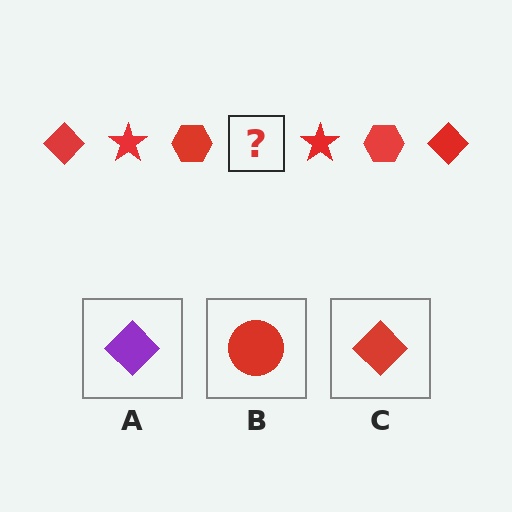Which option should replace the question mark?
Option C.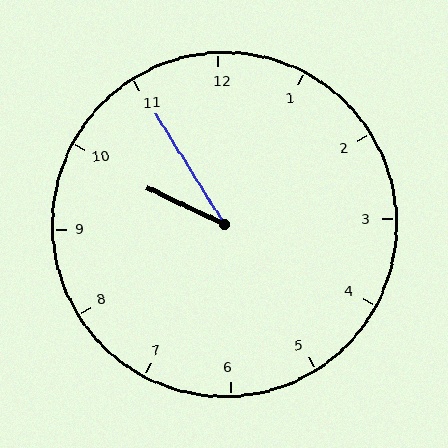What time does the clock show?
9:55.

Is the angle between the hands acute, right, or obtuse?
It is acute.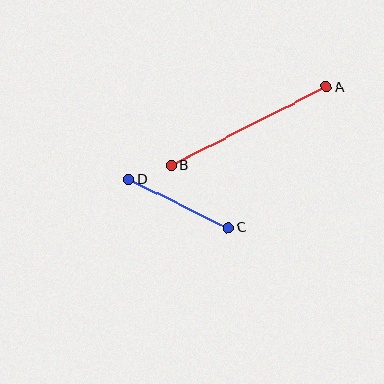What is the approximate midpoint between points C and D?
The midpoint is at approximately (178, 203) pixels.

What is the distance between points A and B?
The distance is approximately 174 pixels.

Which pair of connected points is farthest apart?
Points A and B are farthest apart.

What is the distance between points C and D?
The distance is approximately 111 pixels.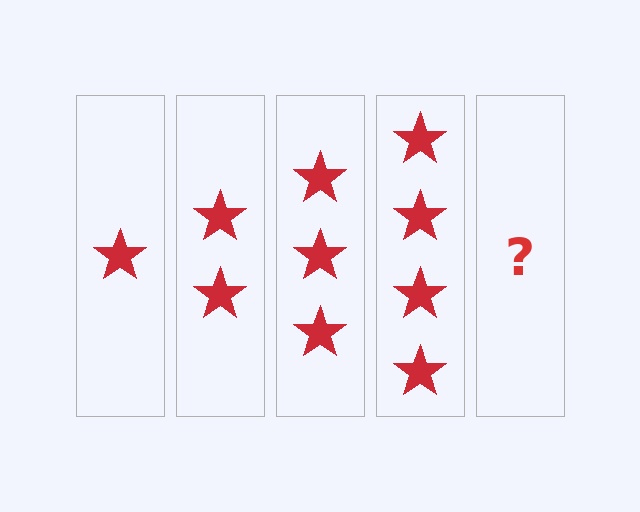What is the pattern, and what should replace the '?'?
The pattern is that each step adds one more star. The '?' should be 5 stars.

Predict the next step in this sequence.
The next step is 5 stars.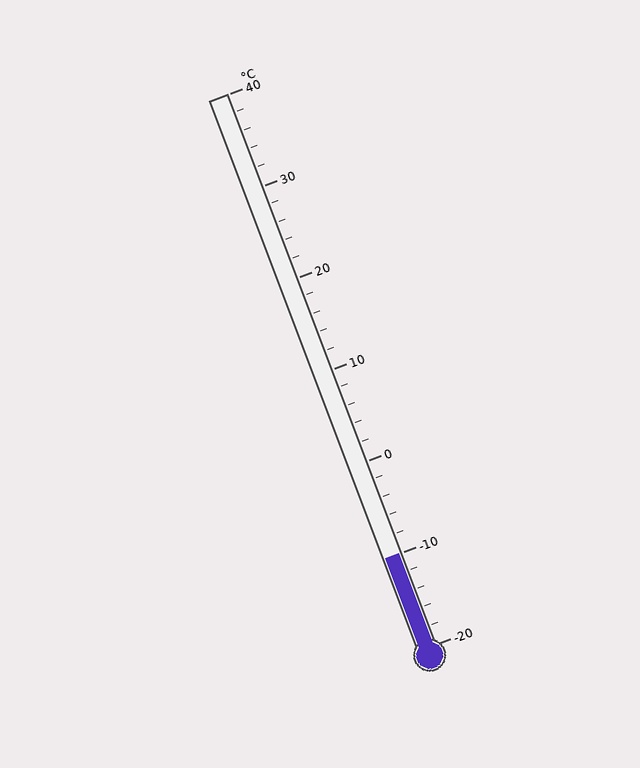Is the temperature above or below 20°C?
The temperature is below 20°C.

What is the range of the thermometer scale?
The thermometer scale ranges from -20°C to 40°C.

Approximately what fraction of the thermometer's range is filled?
The thermometer is filled to approximately 15% of its range.